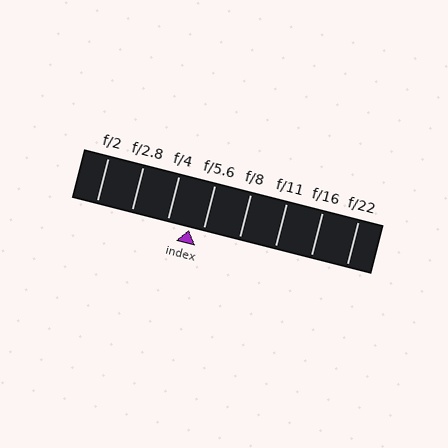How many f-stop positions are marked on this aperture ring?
There are 8 f-stop positions marked.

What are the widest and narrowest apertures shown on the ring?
The widest aperture shown is f/2 and the narrowest is f/22.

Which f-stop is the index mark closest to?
The index mark is closest to f/5.6.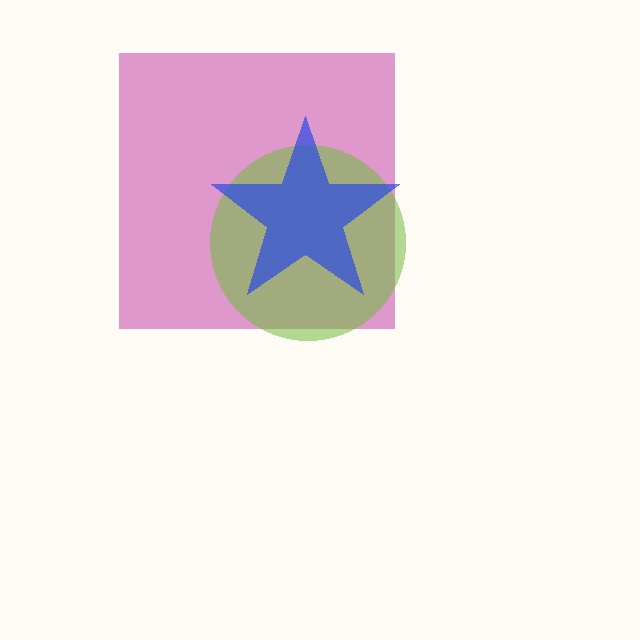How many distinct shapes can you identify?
There are 3 distinct shapes: a magenta square, a lime circle, a blue star.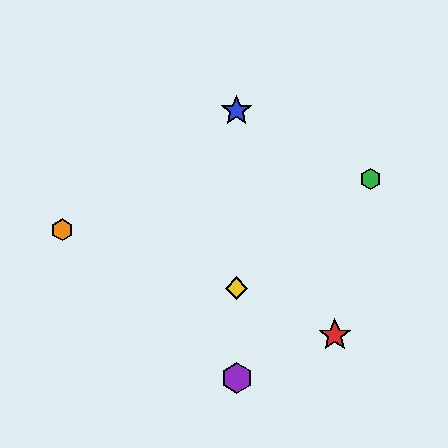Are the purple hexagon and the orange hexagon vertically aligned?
No, the purple hexagon is at x≈237 and the orange hexagon is at x≈62.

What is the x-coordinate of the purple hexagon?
The purple hexagon is at x≈237.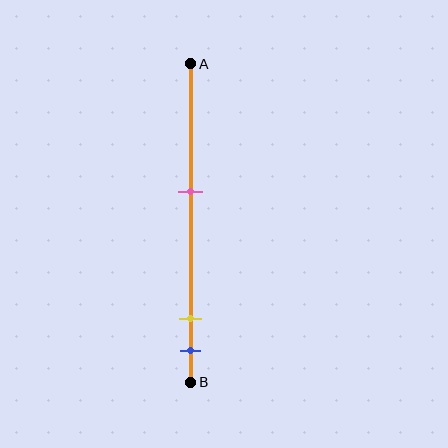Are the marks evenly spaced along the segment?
No, the marks are not evenly spaced.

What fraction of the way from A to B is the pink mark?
The pink mark is approximately 40% (0.4) of the way from A to B.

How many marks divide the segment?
There are 3 marks dividing the segment.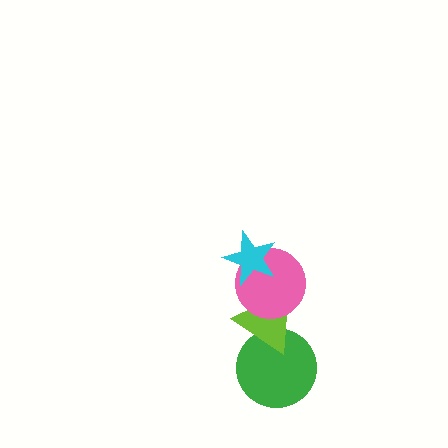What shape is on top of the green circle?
The lime triangle is on top of the green circle.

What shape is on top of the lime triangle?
The pink circle is on top of the lime triangle.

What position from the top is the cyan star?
The cyan star is 1st from the top.